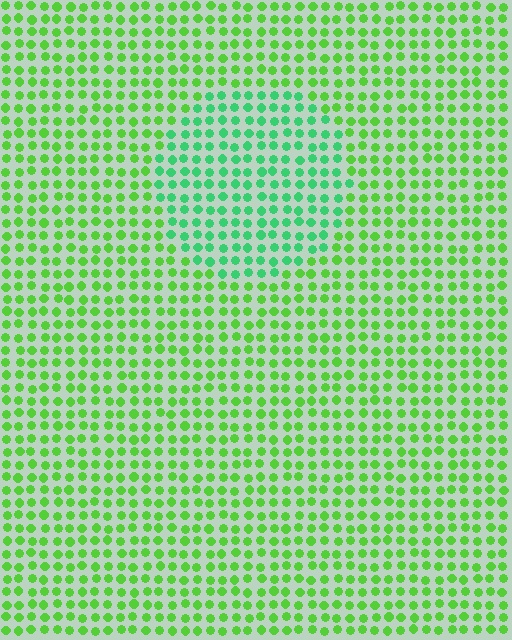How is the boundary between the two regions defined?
The boundary is defined purely by a slight shift in hue (about 34 degrees). Spacing, size, and orientation are identical on both sides.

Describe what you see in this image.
The image is filled with small lime elements in a uniform arrangement. A circle-shaped region is visible where the elements are tinted to a slightly different hue, forming a subtle color boundary.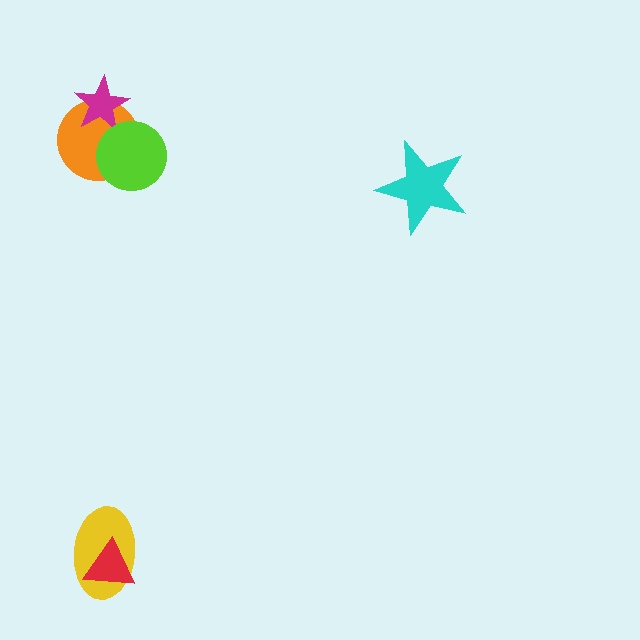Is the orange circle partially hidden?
Yes, it is partially covered by another shape.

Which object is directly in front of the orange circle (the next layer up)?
The magenta star is directly in front of the orange circle.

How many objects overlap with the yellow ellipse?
1 object overlaps with the yellow ellipse.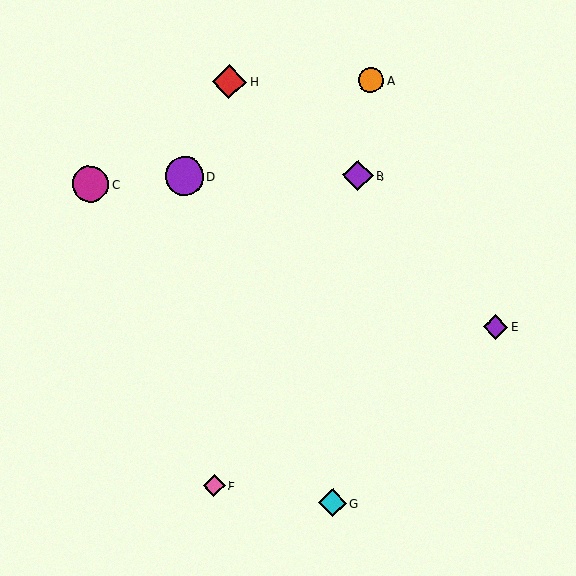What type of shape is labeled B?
Shape B is a purple diamond.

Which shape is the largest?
The purple circle (labeled D) is the largest.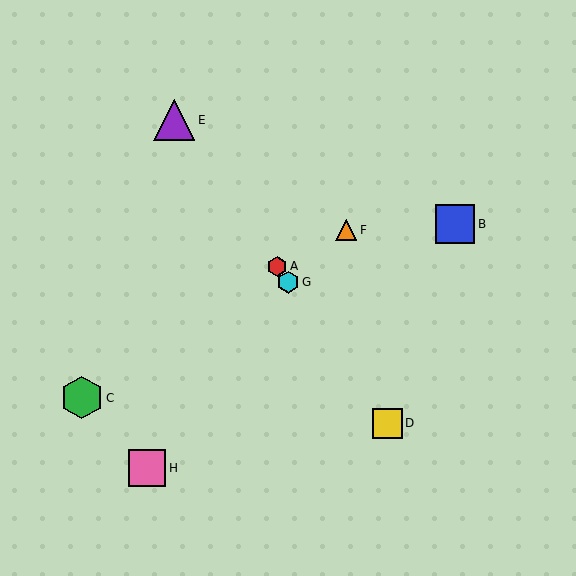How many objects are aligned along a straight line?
4 objects (A, D, E, G) are aligned along a straight line.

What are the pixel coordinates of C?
Object C is at (82, 398).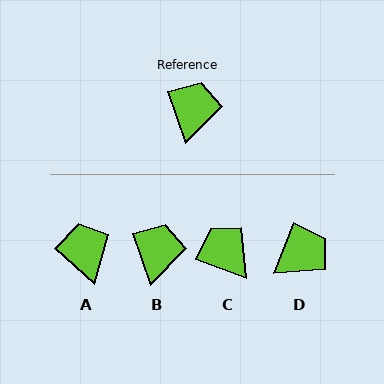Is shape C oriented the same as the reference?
No, it is off by about 50 degrees.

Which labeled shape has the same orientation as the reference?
B.